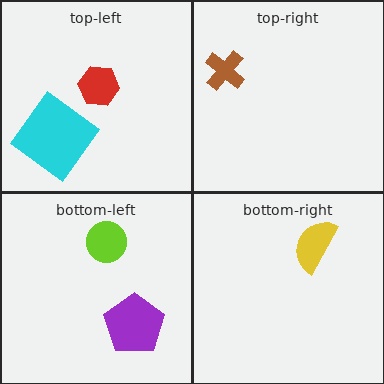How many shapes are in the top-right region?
1.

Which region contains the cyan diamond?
The top-left region.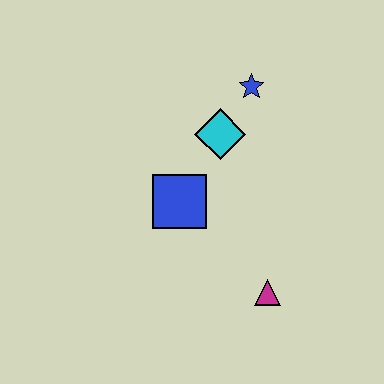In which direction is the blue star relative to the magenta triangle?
The blue star is above the magenta triangle.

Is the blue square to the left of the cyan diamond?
Yes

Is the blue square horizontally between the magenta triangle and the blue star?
No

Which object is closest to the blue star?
The cyan diamond is closest to the blue star.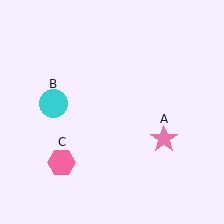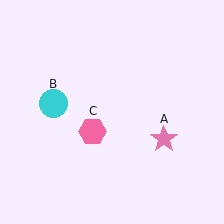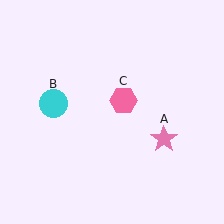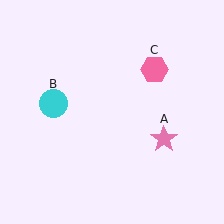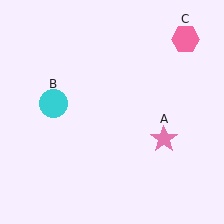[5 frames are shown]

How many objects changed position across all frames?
1 object changed position: pink hexagon (object C).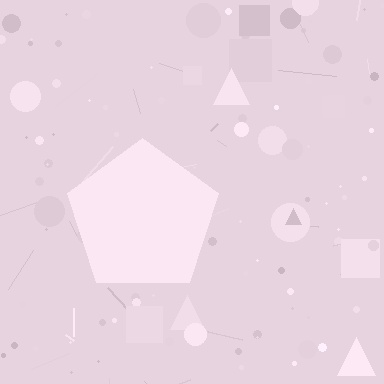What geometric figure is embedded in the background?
A pentagon is embedded in the background.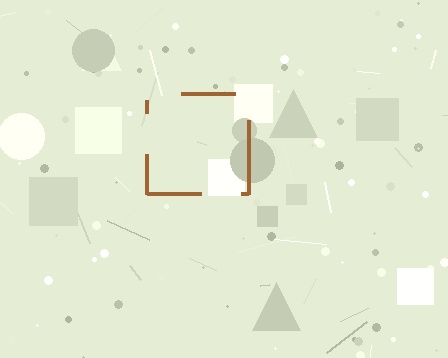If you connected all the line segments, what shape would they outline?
They would outline a square.